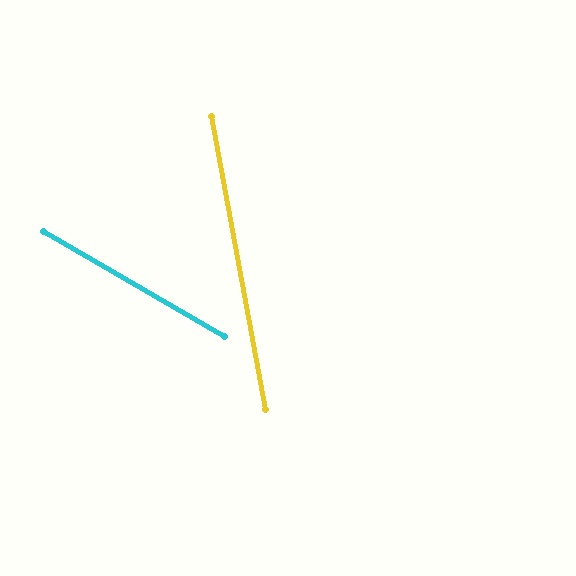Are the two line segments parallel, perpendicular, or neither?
Neither parallel nor perpendicular — they differ by about 50°.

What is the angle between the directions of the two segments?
Approximately 50 degrees.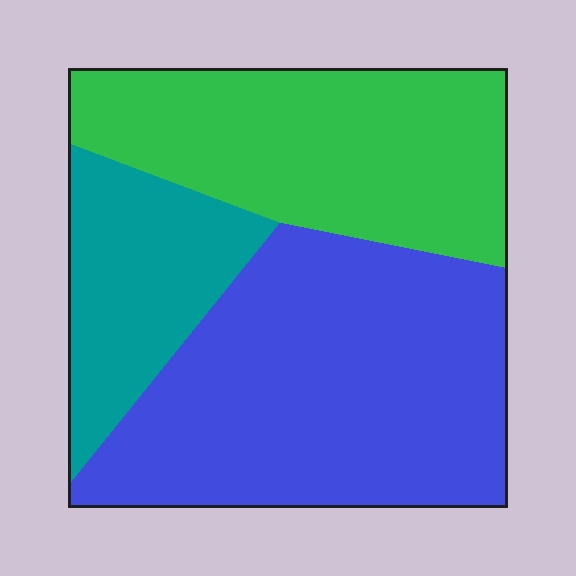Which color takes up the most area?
Blue, at roughly 50%.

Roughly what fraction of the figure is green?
Green covers roughly 35% of the figure.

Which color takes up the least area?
Teal, at roughly 20%.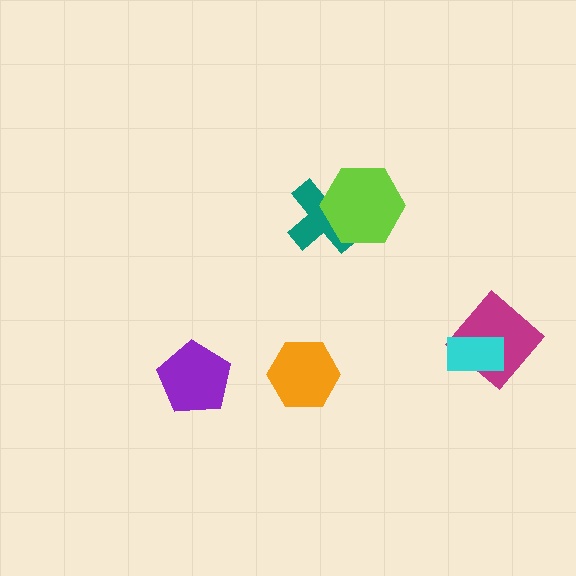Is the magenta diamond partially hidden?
Yes, it is partially covered by another shape.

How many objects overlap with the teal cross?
1 object overlaps with the teal cross.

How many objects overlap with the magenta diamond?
1 object overlaps with the magenta diamond.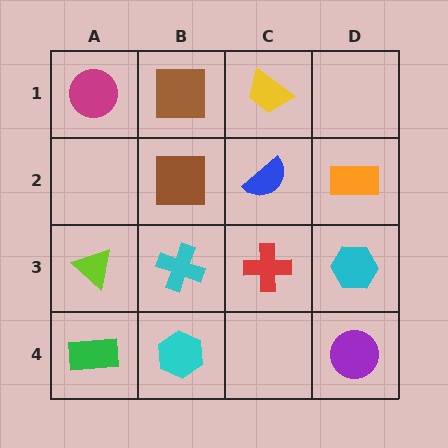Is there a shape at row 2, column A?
No, that cell is empty.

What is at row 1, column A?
A magenta circle.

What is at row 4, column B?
A cyan hexagon.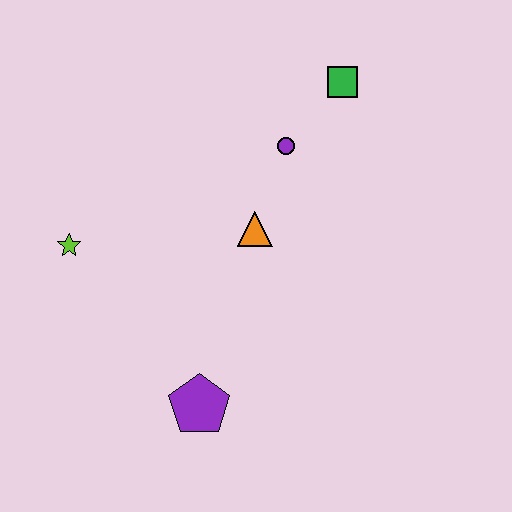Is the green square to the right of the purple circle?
Yes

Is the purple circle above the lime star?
Yes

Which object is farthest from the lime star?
The green square is farthest from the lime star.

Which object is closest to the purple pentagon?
The orange triangle is closest to the purple pentagon.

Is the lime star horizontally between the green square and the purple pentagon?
No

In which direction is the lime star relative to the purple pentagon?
The lime star is above the purple pentagon.